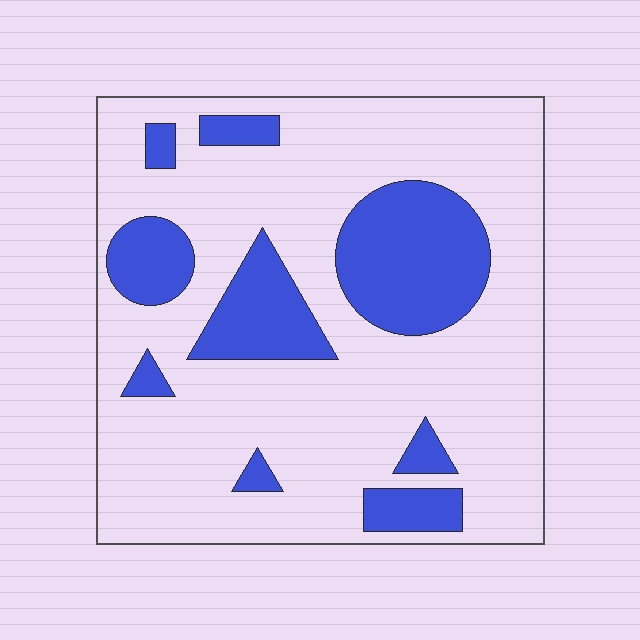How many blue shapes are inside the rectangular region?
9.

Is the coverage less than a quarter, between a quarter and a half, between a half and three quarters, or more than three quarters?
Less than a quarter.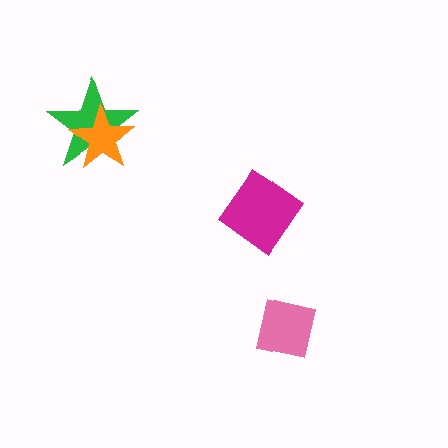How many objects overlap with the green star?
1 object overlaps with the green star.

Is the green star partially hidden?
Yes, it is partially covered by another shape.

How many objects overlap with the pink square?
0 objects overlap with the pink square.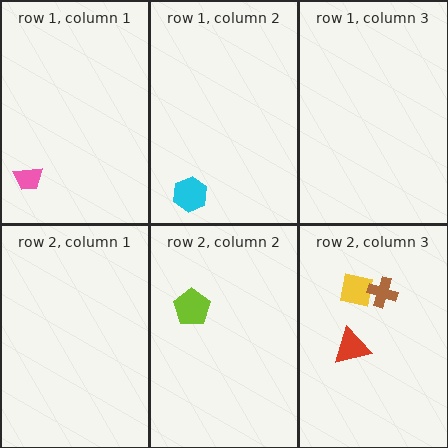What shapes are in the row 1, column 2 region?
The cyan hexagon.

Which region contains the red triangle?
The row 2, column 3 region.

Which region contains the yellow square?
The row 2, column 3 region.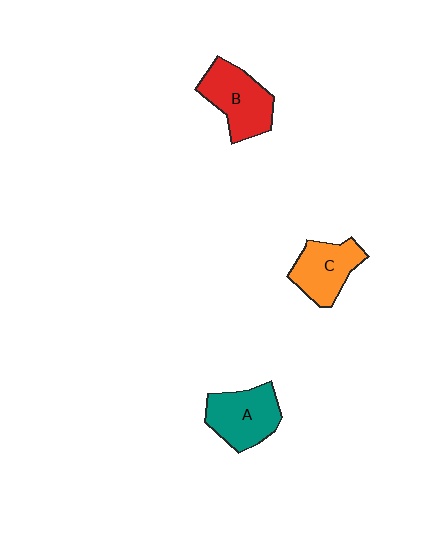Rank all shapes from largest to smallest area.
From largest to smallest: B (red), A (teal), C (orange).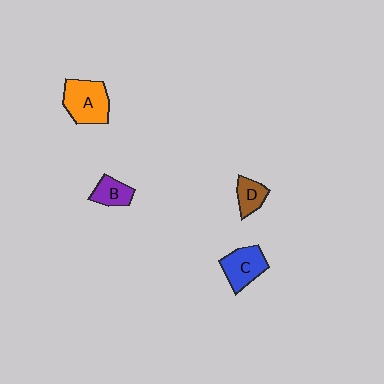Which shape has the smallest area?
Shape D (brown).